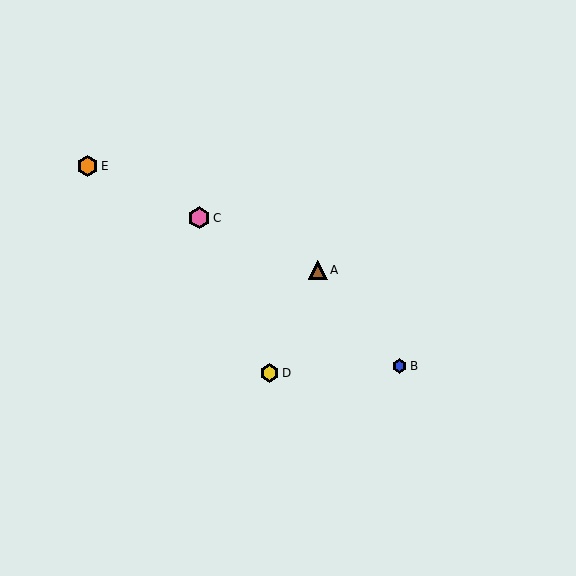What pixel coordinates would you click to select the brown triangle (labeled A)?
Click at (318, 270) to select the brown triangle A.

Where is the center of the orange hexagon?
The center of the orange hexagon is at (87, 166).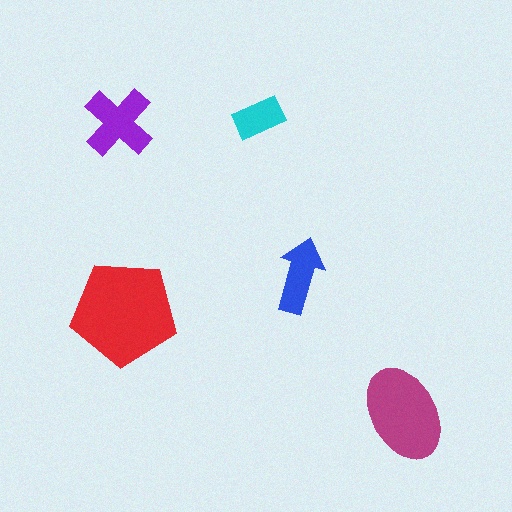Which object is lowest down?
The magenta ellipse is bottommost.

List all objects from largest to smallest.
The red pentagon, the magenta ellipse, the purple cross, the blue arrow, the cyan rectangle.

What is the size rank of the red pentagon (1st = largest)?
1st.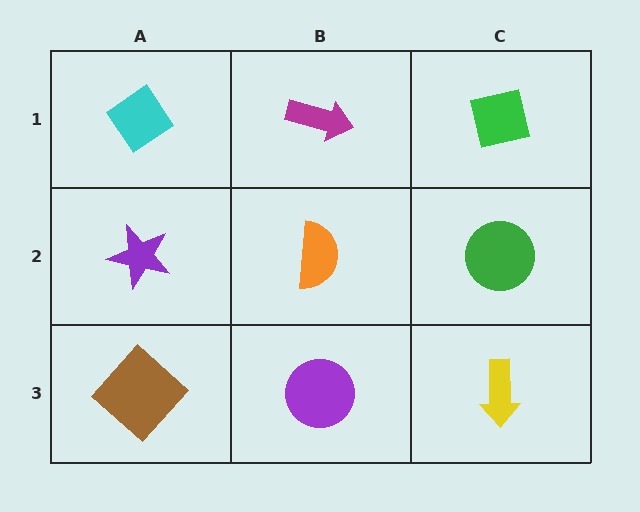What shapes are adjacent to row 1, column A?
A purple star (row 2, column A), a magenta arrow (row 1, column B).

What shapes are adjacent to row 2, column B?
A magenta arrow (row 1, column B), a purple circle (row 3, column B), a purple star (row 2, column A), a green circle (row 2, column C).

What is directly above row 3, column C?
A green circle.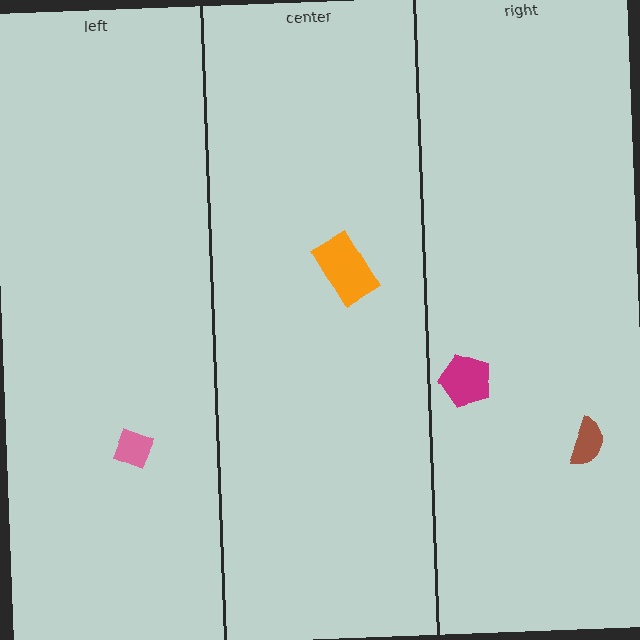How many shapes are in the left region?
1.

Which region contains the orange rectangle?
The center region.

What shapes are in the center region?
The orange rectangle.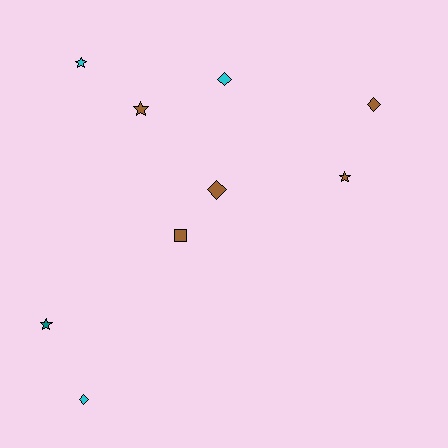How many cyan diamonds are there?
There are 2 cyan diamonds.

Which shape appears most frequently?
Diamond, with 4 objects.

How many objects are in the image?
There are 9 objects.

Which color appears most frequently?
Brown, with 5 objects.